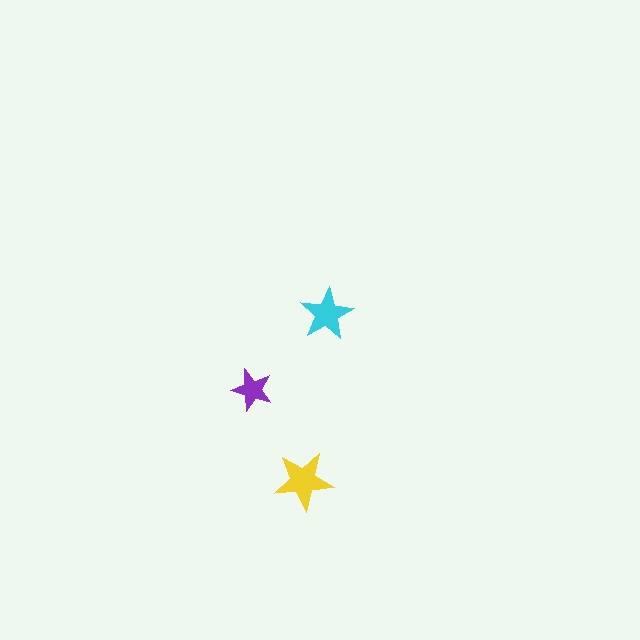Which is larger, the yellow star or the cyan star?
The yellow one.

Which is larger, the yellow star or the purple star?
The yellow one.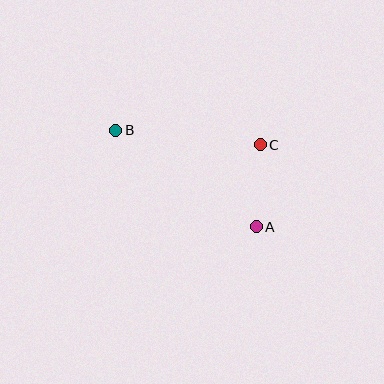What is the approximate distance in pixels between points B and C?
The distance between B and C is approximately 145 pixels.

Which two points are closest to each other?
Points A and C are closest to each other.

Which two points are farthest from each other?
Points A and B are farthest from each other.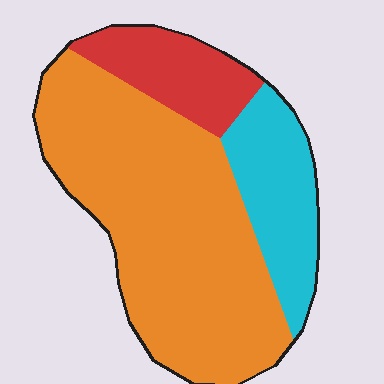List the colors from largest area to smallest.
From largest to smallest: orange, cyan, red.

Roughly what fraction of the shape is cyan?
Cyan takes up about one fifth (1/5) of the shape.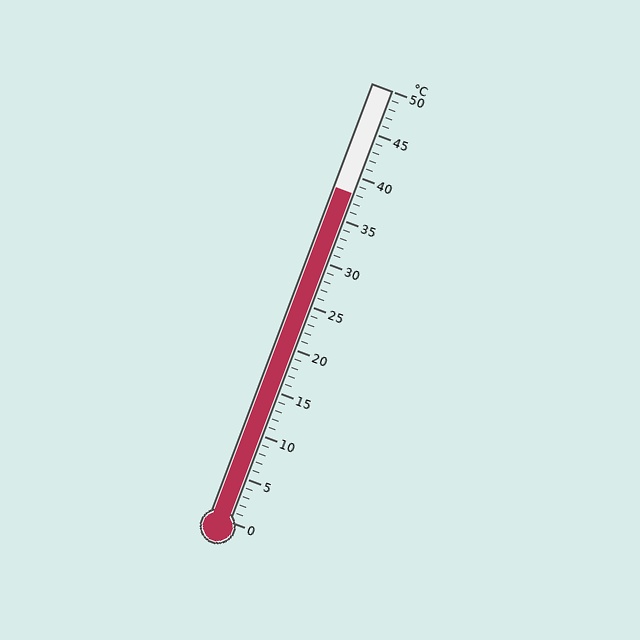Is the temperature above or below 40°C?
The temperature is below 40°C.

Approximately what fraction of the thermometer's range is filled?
The thermometer is filled to approximately 75% of its range.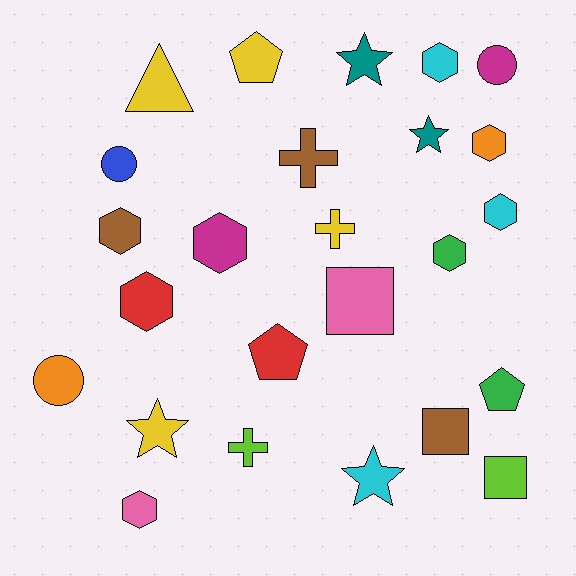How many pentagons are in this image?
There are 3 pentagons.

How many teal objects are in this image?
There are 2 teal objects.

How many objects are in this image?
There are 25 objects.